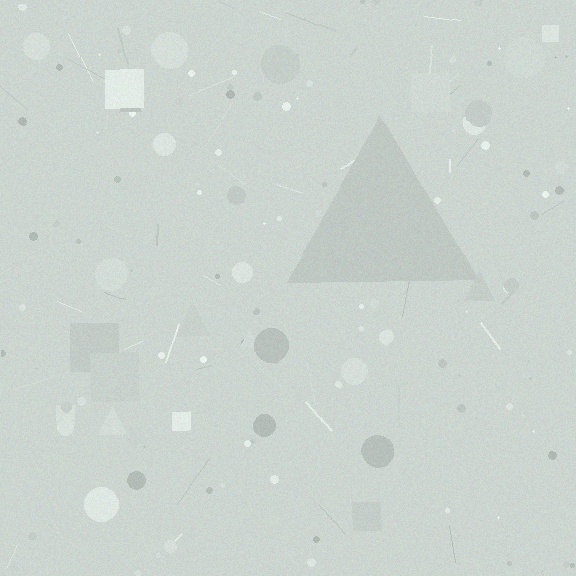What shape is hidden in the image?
A triangle is hidden in the image.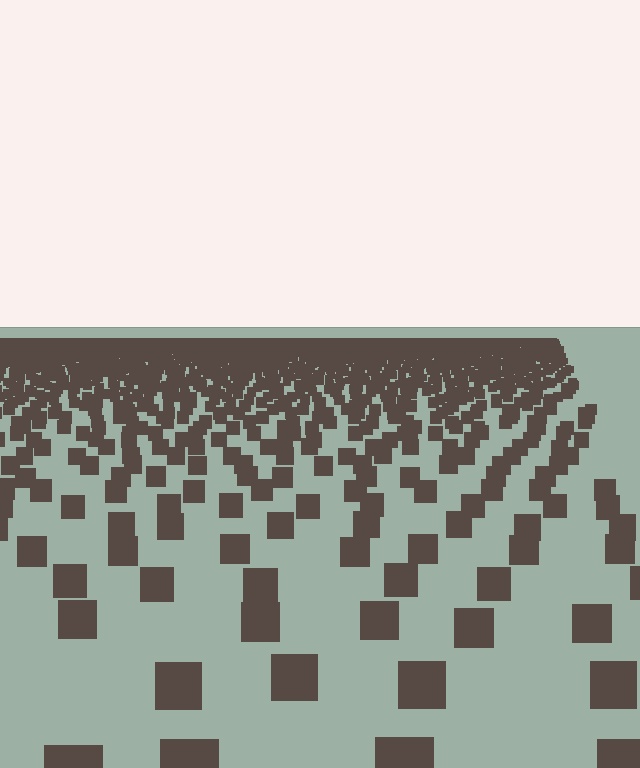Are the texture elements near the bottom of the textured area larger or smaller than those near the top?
Larger. Near the bottom, elements are closer to the viewer and appear at a bigger on-screen size.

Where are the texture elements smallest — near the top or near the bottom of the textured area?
Near the top.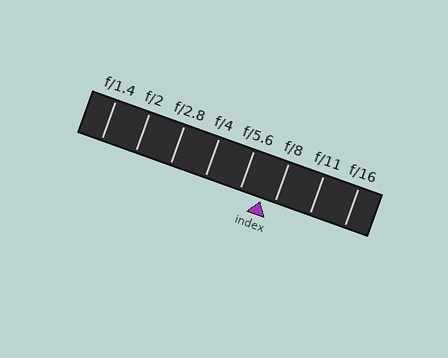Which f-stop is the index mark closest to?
The index mark is closest to f/8.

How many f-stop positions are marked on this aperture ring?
There are 8 f-stop positions marked.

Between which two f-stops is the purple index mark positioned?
The index mark is between f/5.6 and f/8.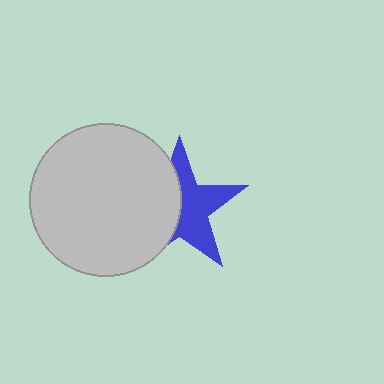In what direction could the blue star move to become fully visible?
The blue star could move right. That would shift it out from behind the light gray circle entirely.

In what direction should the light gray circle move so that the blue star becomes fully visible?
The light gray circle should move left. That is the shortest direction to clear the overlap and leave the blue star fully visible.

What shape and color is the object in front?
The object in front is a light gray circle.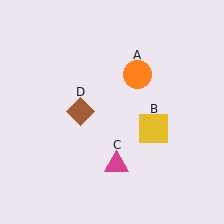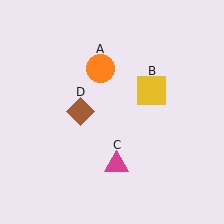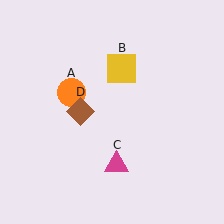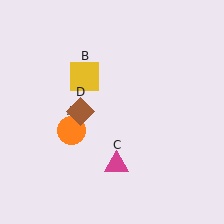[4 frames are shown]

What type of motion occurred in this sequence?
The orange circle (object A), yellow square (object B) rotated counterclockwise around the center of the scene.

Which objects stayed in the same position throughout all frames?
Magenta triangle (object C) and brown diamond (object D) remained stationary.